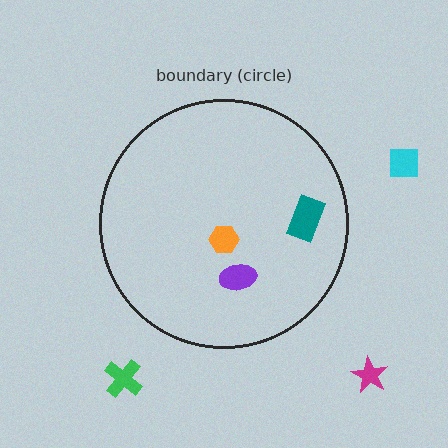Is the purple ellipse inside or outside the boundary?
Inside.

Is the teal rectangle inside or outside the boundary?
Inside.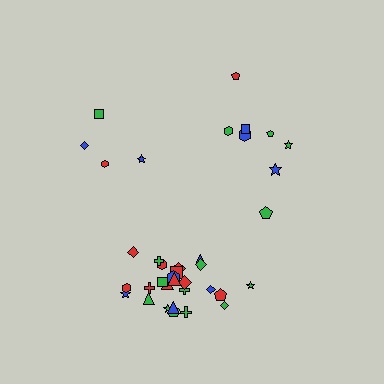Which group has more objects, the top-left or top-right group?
The top-right group.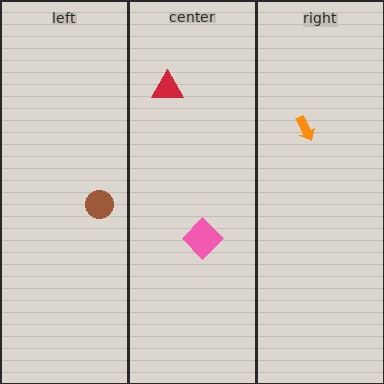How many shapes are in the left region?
1.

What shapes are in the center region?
The red triangle, the pink diamond.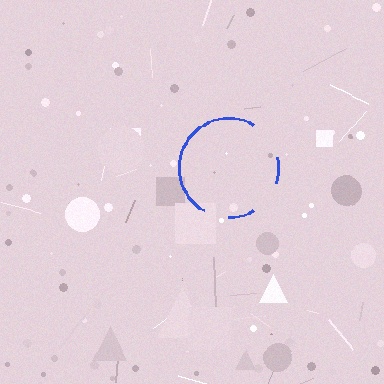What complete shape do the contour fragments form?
The contour fragments form a circle.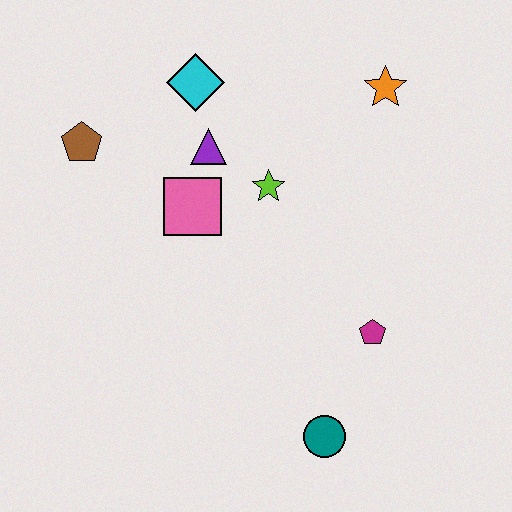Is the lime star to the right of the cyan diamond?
Yes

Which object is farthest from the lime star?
The teal circle is farthest from the lime star.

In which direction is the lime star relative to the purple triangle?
The lime star is to the right of the purple triangle.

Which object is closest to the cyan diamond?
The purple triangle is closest to the cyan diamond.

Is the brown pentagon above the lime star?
Yes